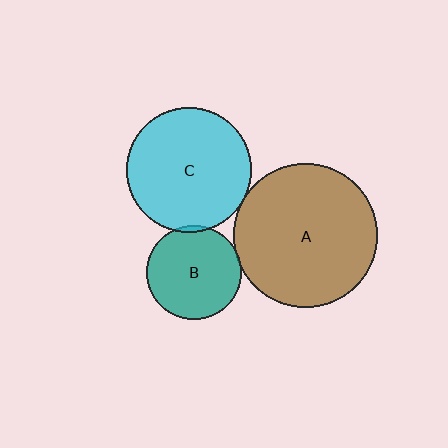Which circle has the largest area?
Circle A (brown).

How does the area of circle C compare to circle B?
Approximately 1.7 times.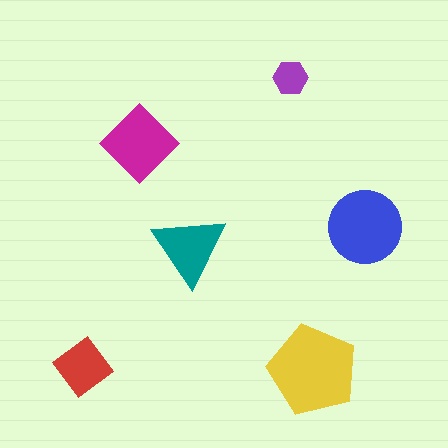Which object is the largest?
The yellow pentagon.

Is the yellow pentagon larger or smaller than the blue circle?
Larger.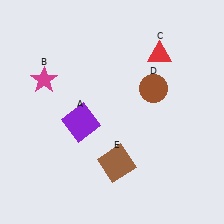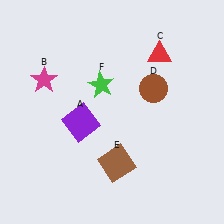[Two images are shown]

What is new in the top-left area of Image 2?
A green star (F) was added in the top-left area of Image 2.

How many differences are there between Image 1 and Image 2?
There is 1 difference between the two images.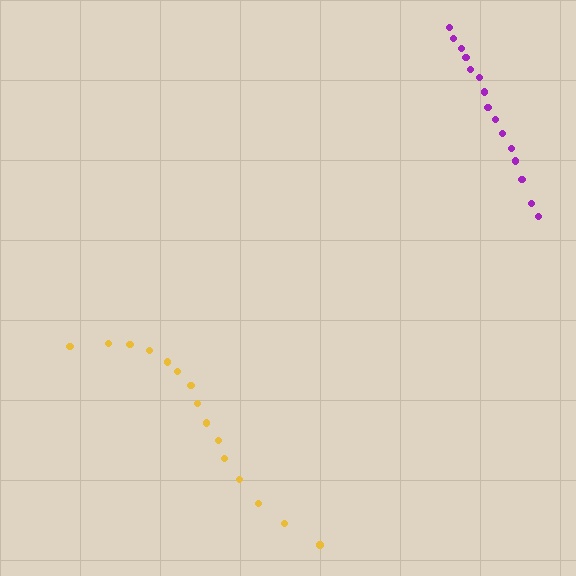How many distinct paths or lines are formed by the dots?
There are 2 distinct paths.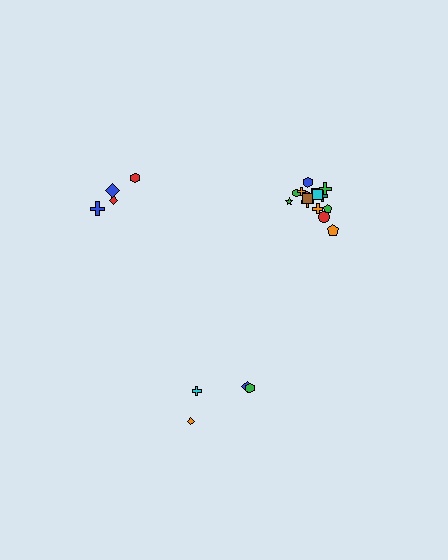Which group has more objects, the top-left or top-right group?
The top-right group.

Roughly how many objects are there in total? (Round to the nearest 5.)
Roughly 25 objects in total.